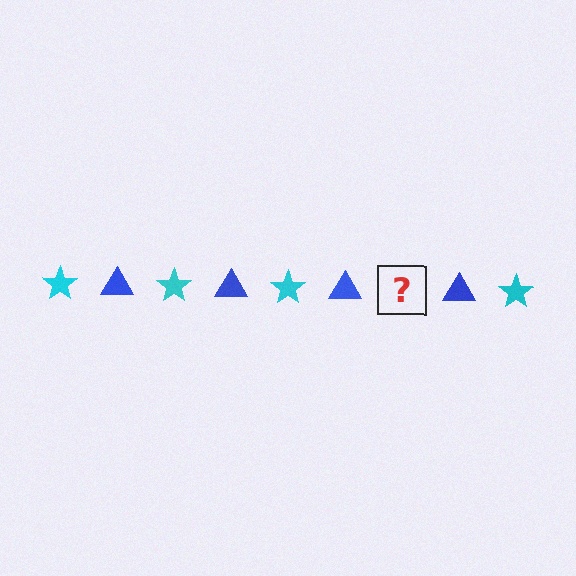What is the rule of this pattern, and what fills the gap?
The rule is that the pattern alternates between cyan star and blue triangle. The gap should be filled with a cyan star.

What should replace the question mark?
The question mark should be replaced with a cyan star.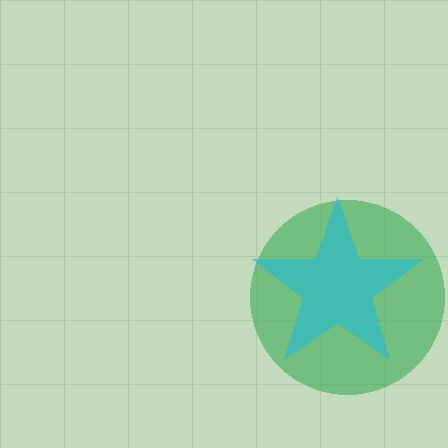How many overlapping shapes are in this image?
There are 2 overlapping shapes in the image.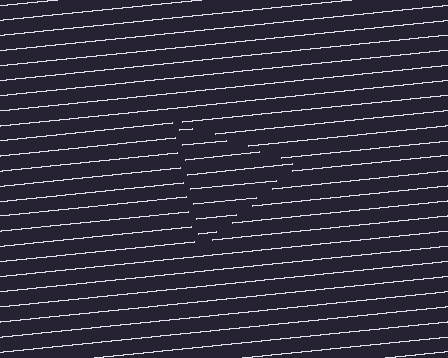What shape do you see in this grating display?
An illusory triangle. The interior of the shape contains the same grating, shifted by half a period — the contour is defined by the phase discontinuity where line-ends from the inner and outer gratings abut.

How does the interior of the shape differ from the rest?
The interior of the shape contains the same grating, shifted by half a period — the contour is defined by the phase discontinuity where line-ends from the inner and outer gratings abut.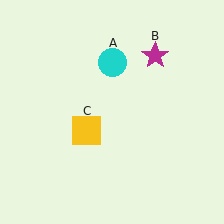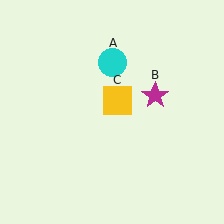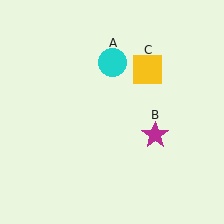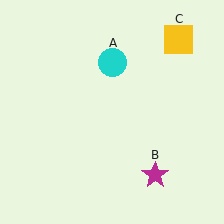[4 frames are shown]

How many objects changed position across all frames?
2 objects changed position: magenta star (object B), yellow square (object C).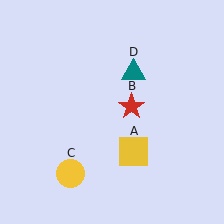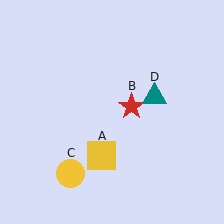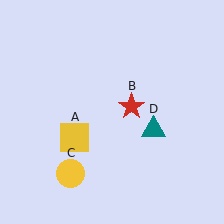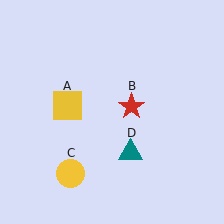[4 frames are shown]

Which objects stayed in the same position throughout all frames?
Red star (object B) and yellow circle (object C) remained stationary.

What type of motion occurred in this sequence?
The yellow square (object A), teal triangle (object D) rotated clockwise around the center of the scene.